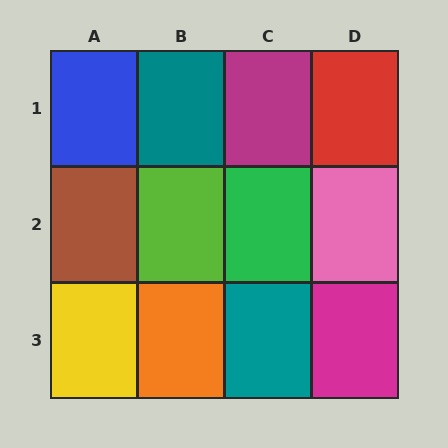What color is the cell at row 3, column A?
Yellow.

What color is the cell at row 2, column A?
Brown.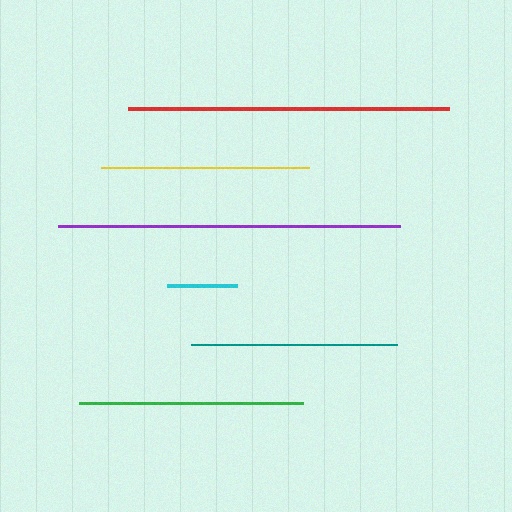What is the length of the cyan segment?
The cyan segment is approximately 70 pixels long.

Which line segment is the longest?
The purple line is the longest at approximately 342 pixels.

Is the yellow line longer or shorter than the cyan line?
The yellow line is longer than the cyan line.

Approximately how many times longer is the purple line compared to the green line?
The purple line is approximately 1.5 times the length of the green line.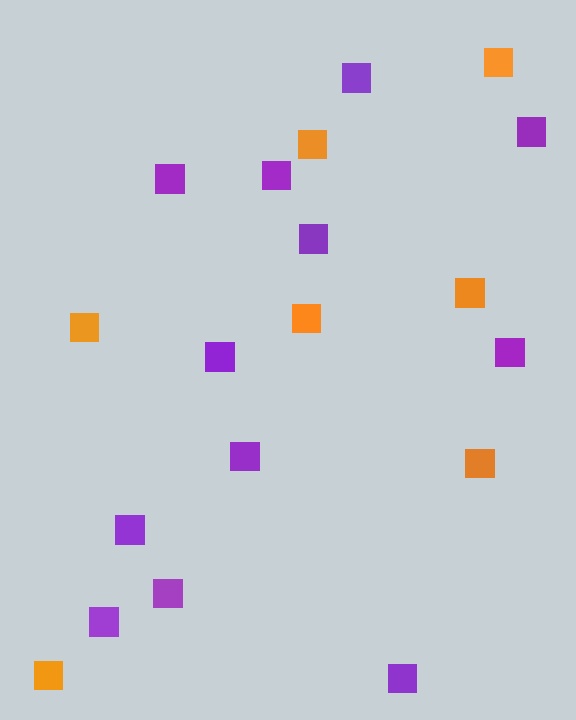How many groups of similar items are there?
There are 2 groups: one group of purple squares (12) and one group of orange squares (7).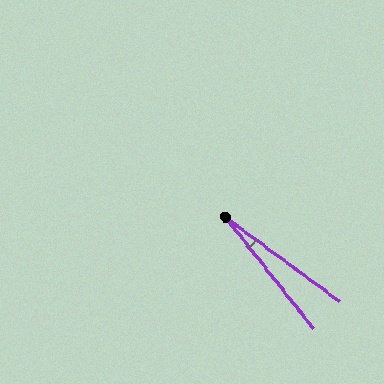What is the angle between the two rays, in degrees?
Approximately 15 degrees.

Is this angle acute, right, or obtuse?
It is acute.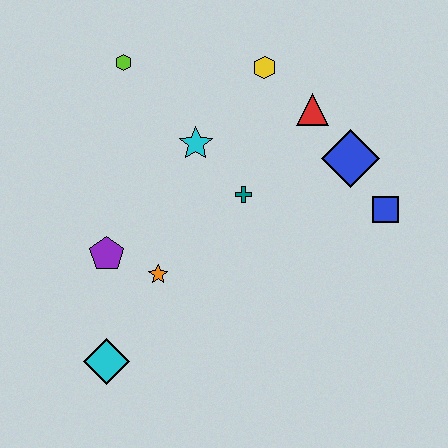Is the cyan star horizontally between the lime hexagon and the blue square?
Yes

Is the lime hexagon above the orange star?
Yes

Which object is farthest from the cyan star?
The cyan diamond is farthest from the cyan star.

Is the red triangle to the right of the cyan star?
Yes